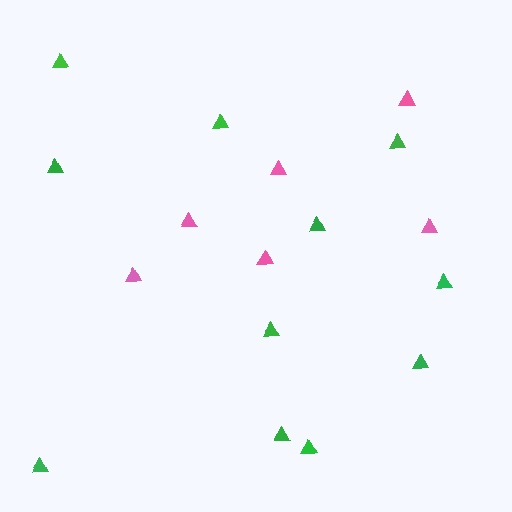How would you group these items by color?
There are 2 groups: one group of green triangles (11) and one group of pink triangles (6).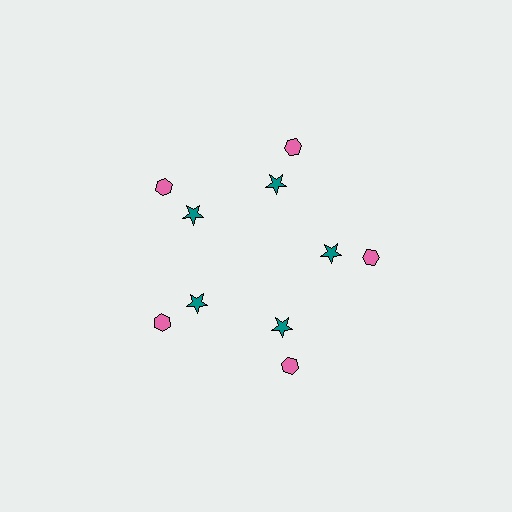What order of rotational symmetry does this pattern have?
This pattern has 5-fold rotational symmetry.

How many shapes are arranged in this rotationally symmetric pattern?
There are 10 shapes, arranged in 5 groups of 2.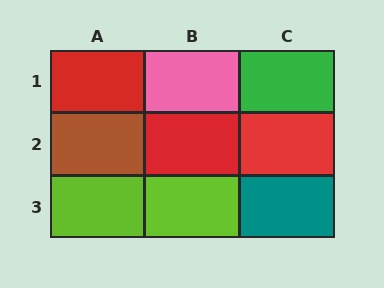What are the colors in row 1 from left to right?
Red, pink, green.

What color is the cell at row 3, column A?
Lime.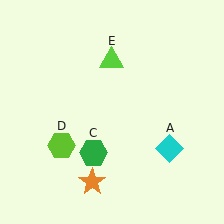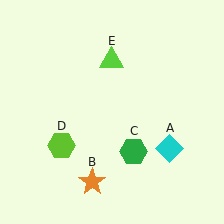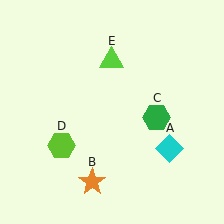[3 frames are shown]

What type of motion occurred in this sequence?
The green hexagon (object C) rotated counterclockwise around the center of the scene.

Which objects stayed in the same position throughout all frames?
Cyan diamond (object A) and orange star (object B) and lime hexagon (object D) and lime triangle (object E) remained stationary.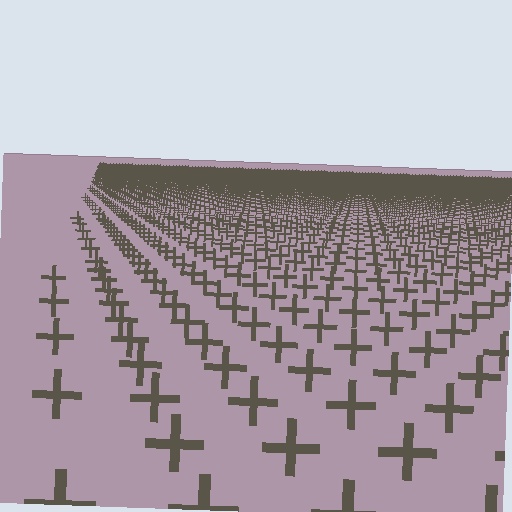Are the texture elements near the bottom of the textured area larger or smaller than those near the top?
Larger. Near the bottom, elements are closer to the viewer and appear at a bigger on-screen size.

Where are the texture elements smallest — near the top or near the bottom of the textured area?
Near the top.